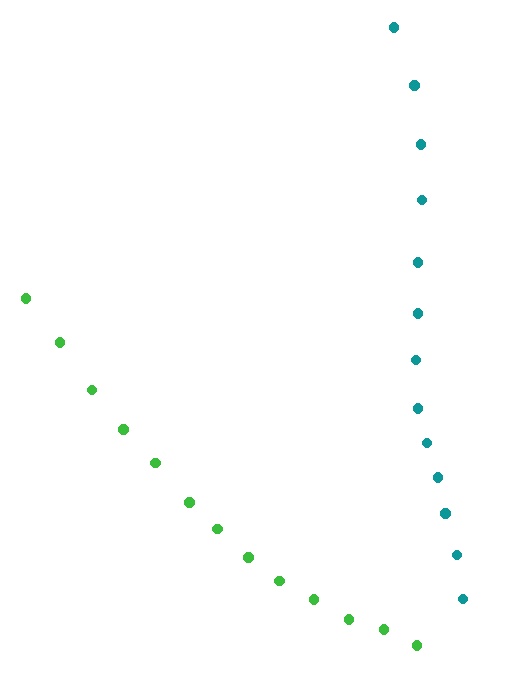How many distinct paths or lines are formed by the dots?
There are 2 distinct paths.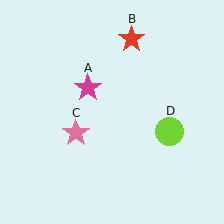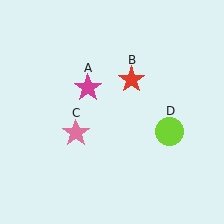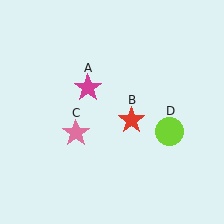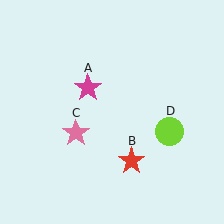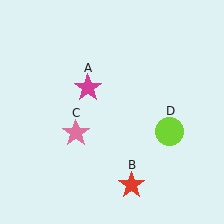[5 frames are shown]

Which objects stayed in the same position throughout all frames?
Magenta star (object A) and pink star (object C) and lime circle (object D) remained stationary.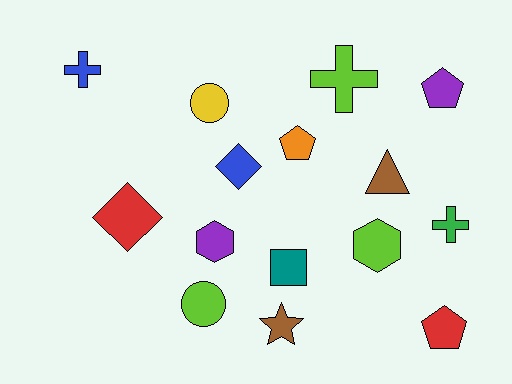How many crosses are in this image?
There are 3 crosses.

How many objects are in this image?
There are 15 objects.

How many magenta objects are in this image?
There are no magenta objects.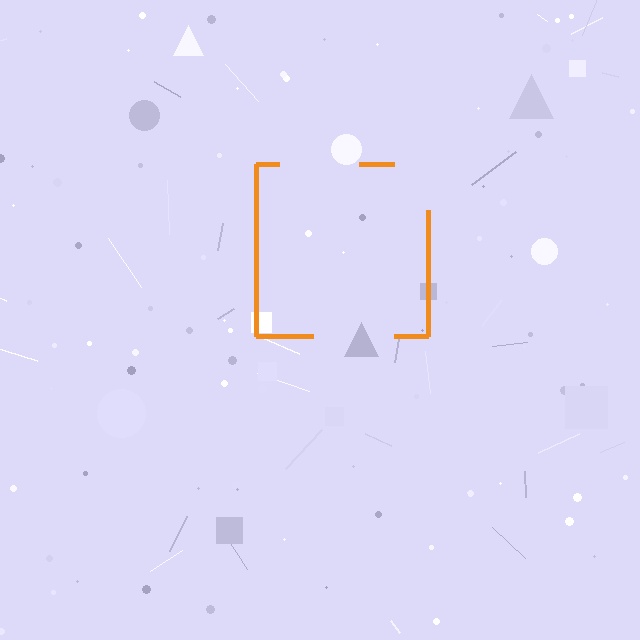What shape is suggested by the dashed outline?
The dashed outline suggests a square.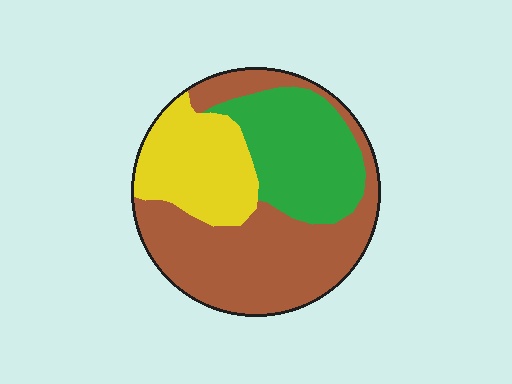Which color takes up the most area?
Brown, at roughly 50%.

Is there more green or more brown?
Brown.